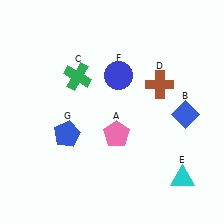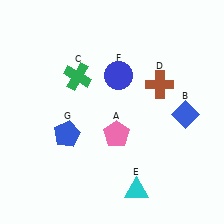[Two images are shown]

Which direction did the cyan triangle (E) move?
The cyan triangle (E) moved left.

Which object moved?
The cyan triangle (E) moved left.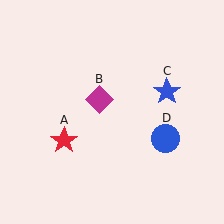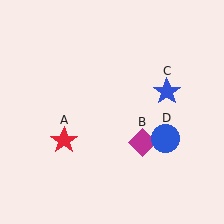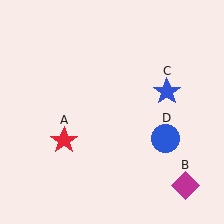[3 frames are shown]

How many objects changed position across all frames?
1 object changed position: magenta diamond (object B).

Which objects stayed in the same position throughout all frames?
Red star (object A) and blue star (object C) and blue circle (object D) remained stationary.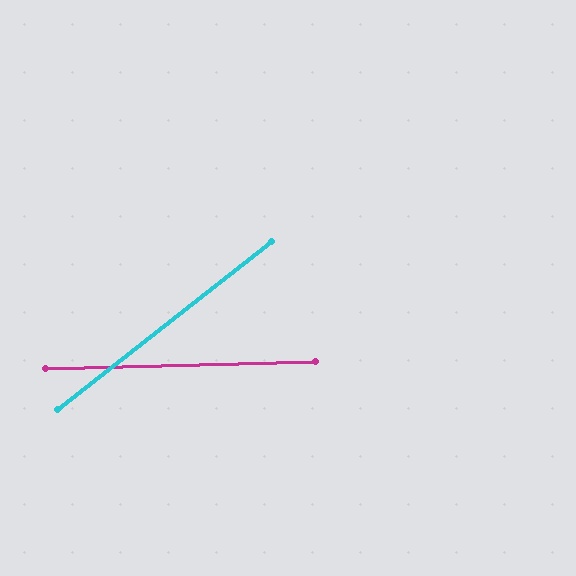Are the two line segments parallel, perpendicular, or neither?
Neither parallel nor perpendicular — they differ by about 37°.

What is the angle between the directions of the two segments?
Approximately 37 degrees.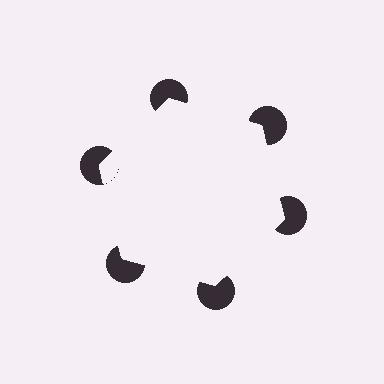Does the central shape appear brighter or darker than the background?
It typically appears slightly brighter than the background, even though no actual brightness change is drawn.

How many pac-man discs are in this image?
There are 6 — one at each vertex of the illusory hexagon.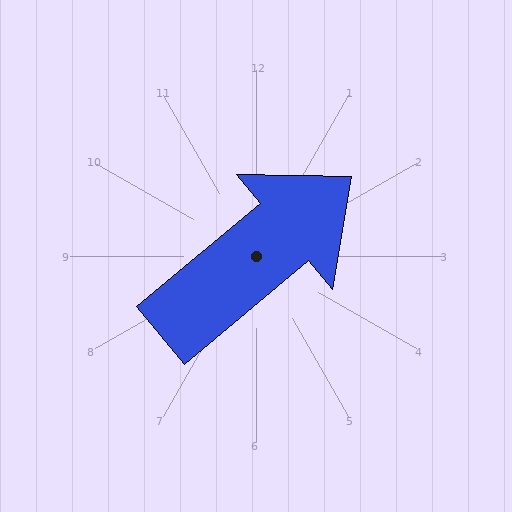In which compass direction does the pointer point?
Northeast.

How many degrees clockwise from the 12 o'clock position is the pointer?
Approximately 50 degrees.